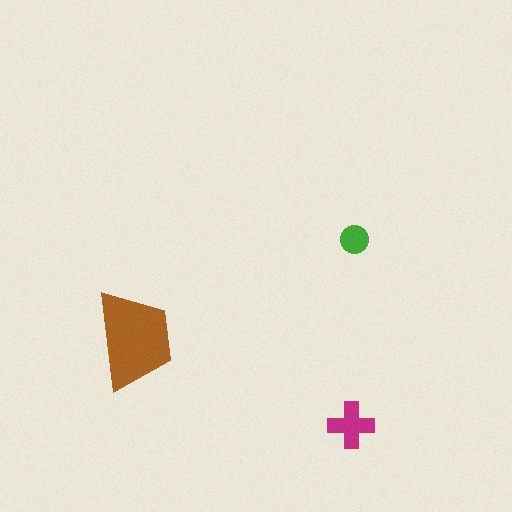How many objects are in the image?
There are 3 objects in the image.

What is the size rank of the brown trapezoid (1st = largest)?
1st.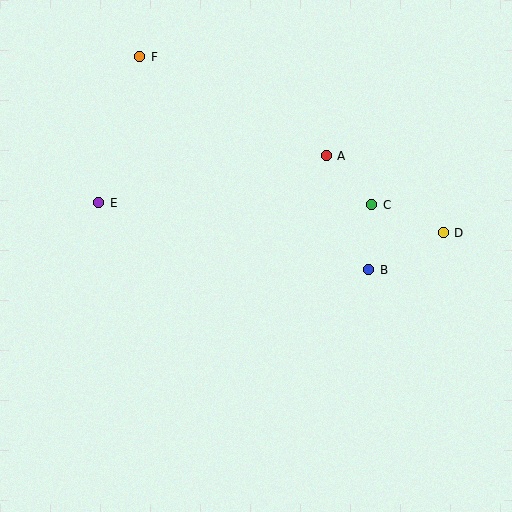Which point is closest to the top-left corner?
Point F is closest to the top-left corner.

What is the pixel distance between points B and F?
The distance between B and F is 313 pixels.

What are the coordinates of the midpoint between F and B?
The midpoint between F and B is at (254, 163).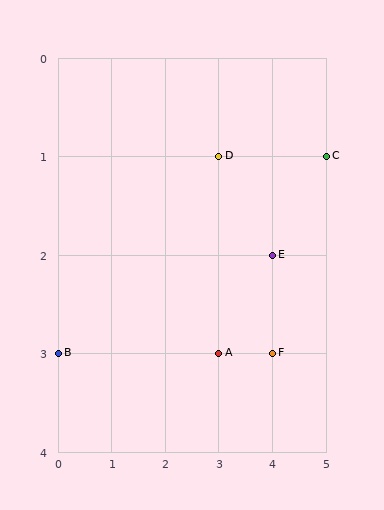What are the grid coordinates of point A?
Point A is at grid coordinates (3, 3).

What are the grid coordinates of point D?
Point D is at grid coordinates (3, 1).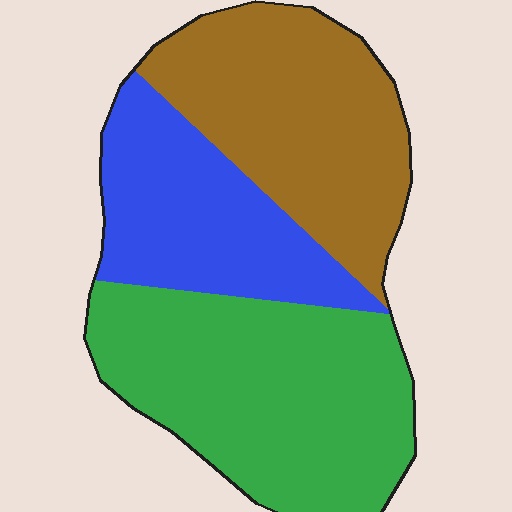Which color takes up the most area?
Green, at roughly 40%.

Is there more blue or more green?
Green.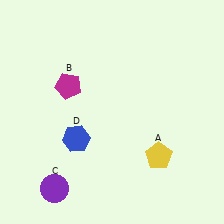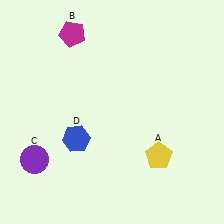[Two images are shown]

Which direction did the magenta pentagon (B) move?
The magenta pentagon (B) moved up.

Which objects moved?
The objects that moved are: the magenta pentagon (B), the purple circle (C).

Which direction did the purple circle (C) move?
The purple circle (C) moved up.